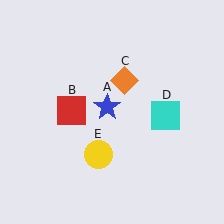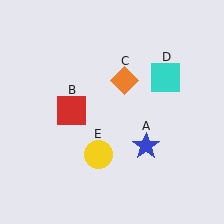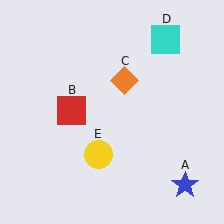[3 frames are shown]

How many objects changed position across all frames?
2 objects changed position: blue star (object A), cyan square (object D).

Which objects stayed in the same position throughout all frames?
Red square (object B) and orange diamond (object C) and yellow circle (object E) remained stationary.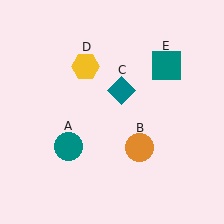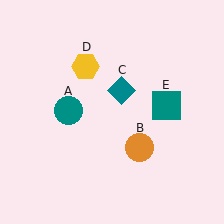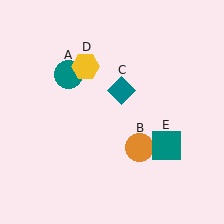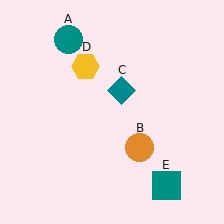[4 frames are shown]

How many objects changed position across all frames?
2 objects changed position: teal circle (object A), teal square (object E).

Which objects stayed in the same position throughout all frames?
Orange circle (object B) and teal diamond (object C) and yellow hexagon (object D) remained stationary.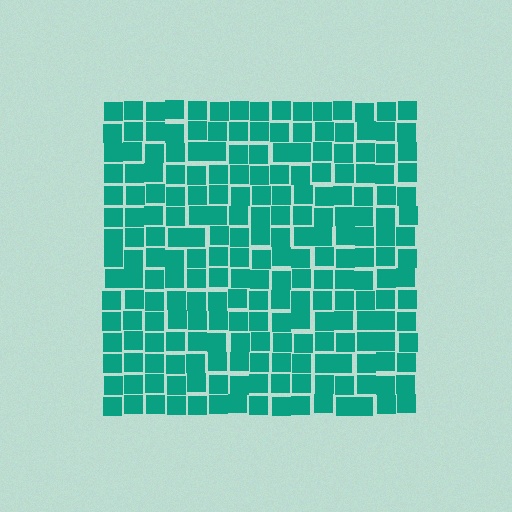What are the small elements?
The small elements are squares.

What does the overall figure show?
The overall figure shows a square.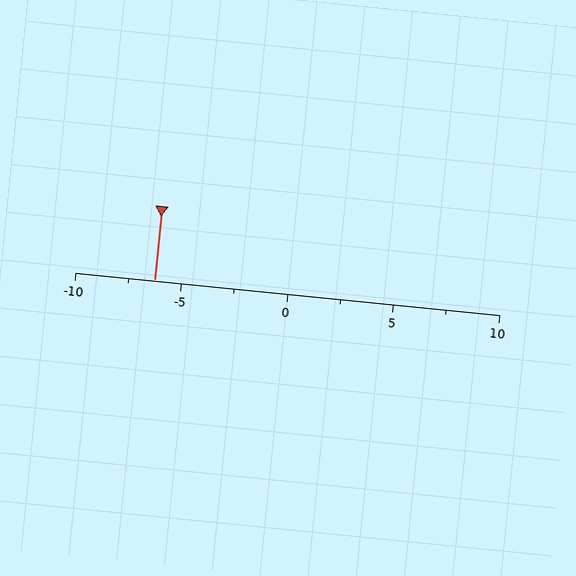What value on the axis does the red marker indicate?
The marker indicates approximately -6.2.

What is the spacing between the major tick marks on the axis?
The major ticks are spaced 5 apart.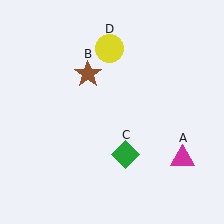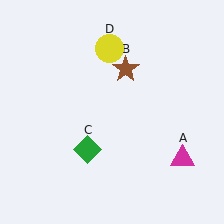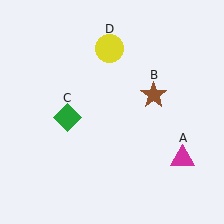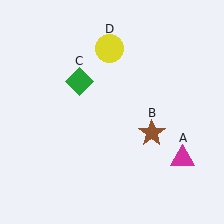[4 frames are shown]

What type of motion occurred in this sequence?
The brown star (object B), green diamond (object C) rotated clockwise around the center of the scene.